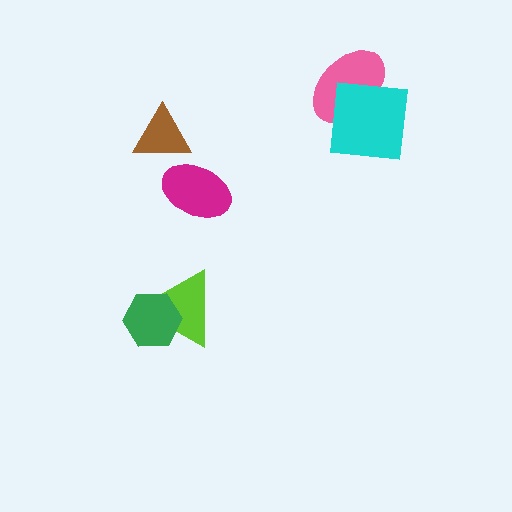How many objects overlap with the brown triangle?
0 objects overlap with the brown triangle.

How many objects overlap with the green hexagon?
1 object overlaps with the green hexagon.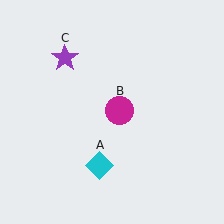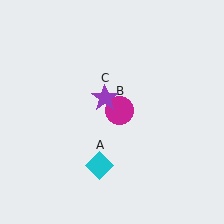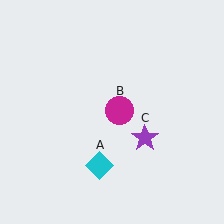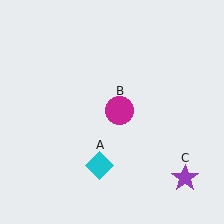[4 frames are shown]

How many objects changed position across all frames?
1 object changed position: purple star (object C).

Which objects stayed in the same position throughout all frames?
Cyan diamond (object A) and magenta circle (object B) remained stationary.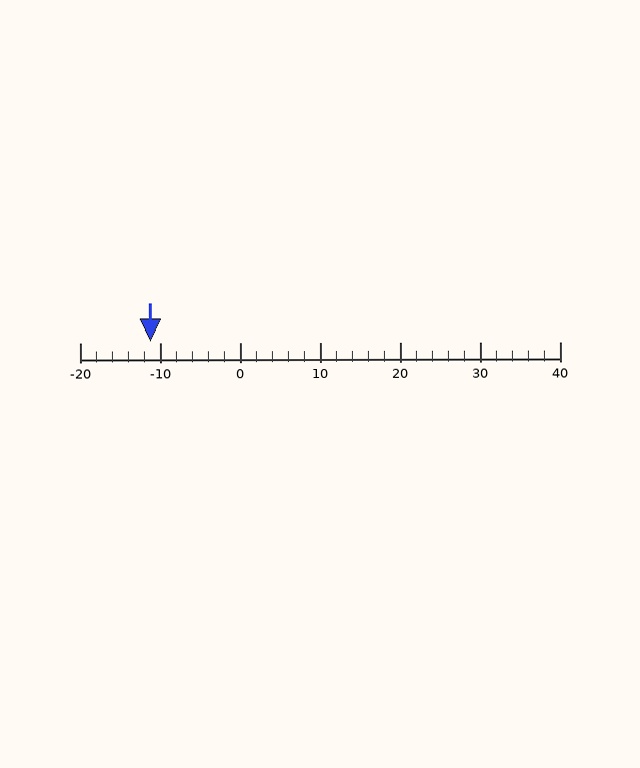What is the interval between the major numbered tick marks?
The major tick marks are spaced 10 units apart.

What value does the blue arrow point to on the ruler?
The blue arrow points to approximately -11.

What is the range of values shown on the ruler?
The ruler shows values from -20 to 40.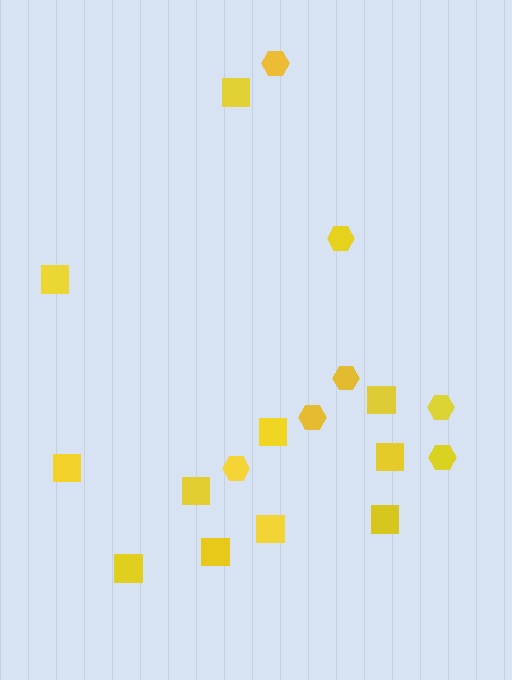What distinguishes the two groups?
There are 2 groups: one group of squares (11) and one group of hexagons (7).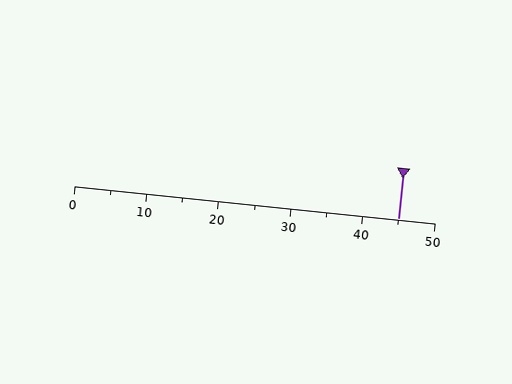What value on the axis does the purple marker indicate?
The marker indicates approximately 45.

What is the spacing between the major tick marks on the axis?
The major ticks are spaced 10 apart.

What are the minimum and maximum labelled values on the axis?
The axis runs from 0 to 50.